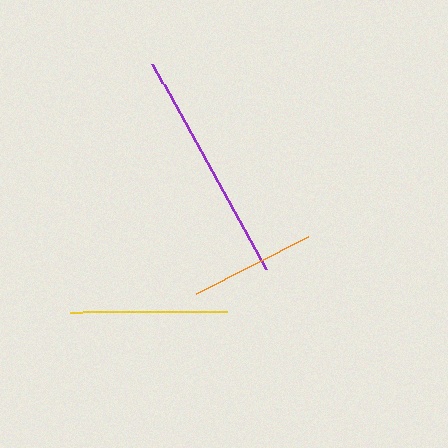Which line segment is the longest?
The purple line is the longest at approximately 234 pixels.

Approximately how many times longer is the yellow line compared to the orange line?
The yellow line is approximately 1.2 times the length of the orange line.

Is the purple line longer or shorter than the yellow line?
The purple line is longer than the yellow line.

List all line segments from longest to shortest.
From longest to shortest: purple, yellow, orange.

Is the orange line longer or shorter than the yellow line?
The yellow line is longer than the orange line.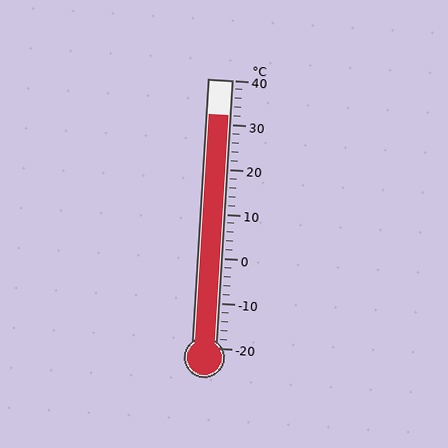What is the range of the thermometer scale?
The thermometer scale ranges from -20°C to 40°C.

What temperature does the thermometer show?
The thermometer shows approximately 32°C.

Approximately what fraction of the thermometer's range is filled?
The thermometer is filled to approximately 85% of its range.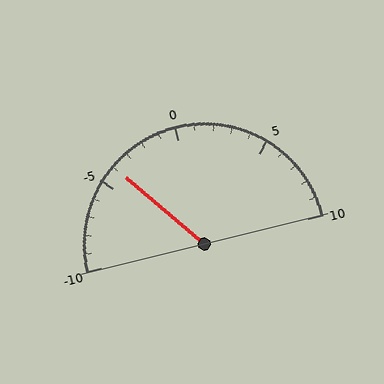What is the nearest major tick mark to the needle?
The nearest major tick mark is -5.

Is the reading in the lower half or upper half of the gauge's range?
The reading is in the lower half of the range (-10 to 10).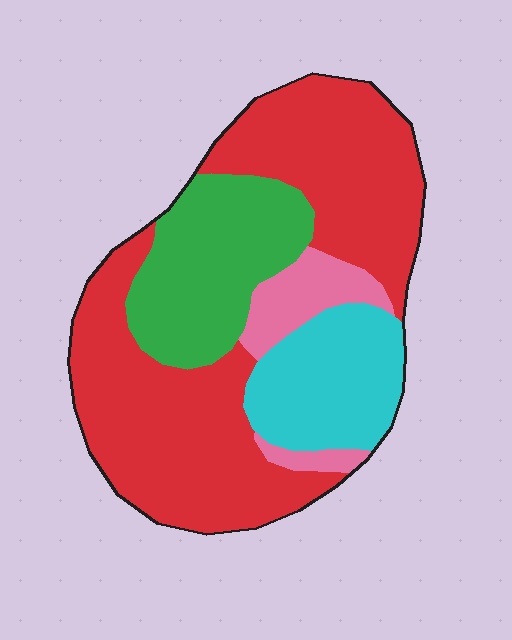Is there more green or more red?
Red.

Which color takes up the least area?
Pink, at roughly 10%.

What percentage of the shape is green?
Green covers around 20% of the shape.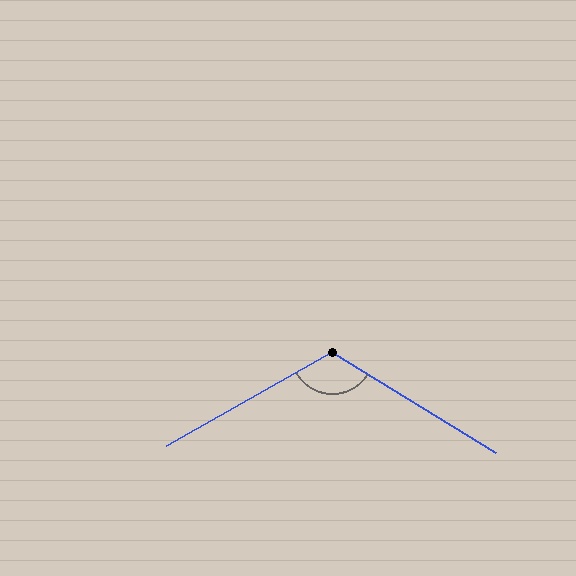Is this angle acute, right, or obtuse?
It is obtuse.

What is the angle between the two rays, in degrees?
Approximately 119 degrees.